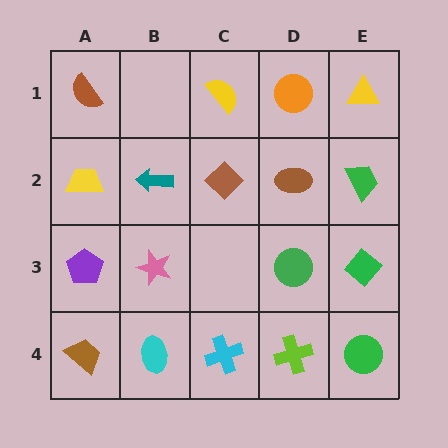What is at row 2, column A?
A yellow trapezoid.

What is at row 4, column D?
A lime cross.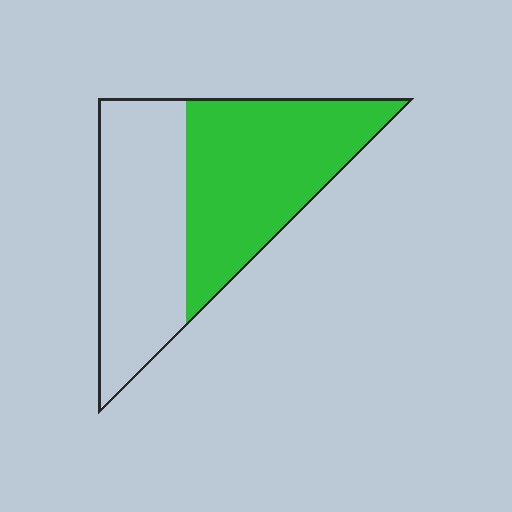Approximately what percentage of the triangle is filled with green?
Approximately 50%.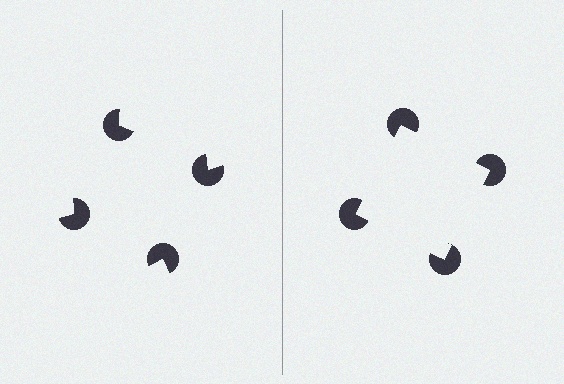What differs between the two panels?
The pac-man discs are positioned identically on both sides; only the wedge orientations differ. On the right they align to a square; on the left they are misaligned.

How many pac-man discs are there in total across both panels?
8 — 4 on each side.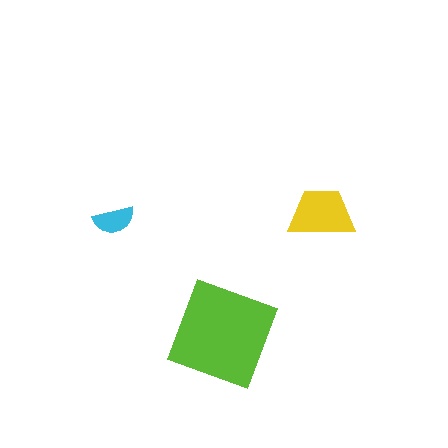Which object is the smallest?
The cyan semicircle.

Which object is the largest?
The lime square.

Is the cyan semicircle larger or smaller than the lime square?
Smaller.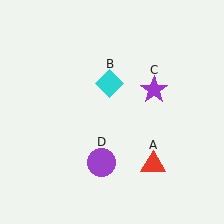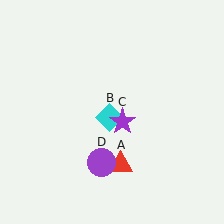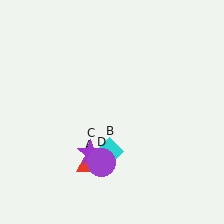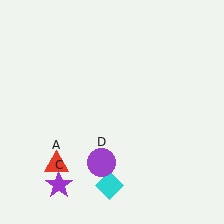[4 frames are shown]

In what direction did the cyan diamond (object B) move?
The cyan diamond (object B) moved down.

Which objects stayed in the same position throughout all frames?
Purple circle (object D) remained stationary.